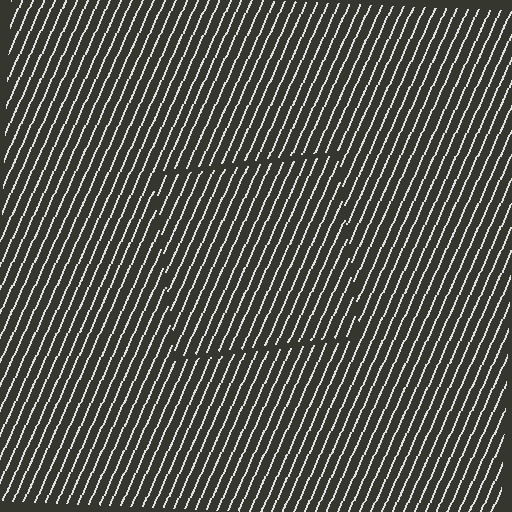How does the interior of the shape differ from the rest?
The interior of the shape contains the same grating, shifted by half a period — the contour is defined by the phase discontinuity where line-ends from the inner and outer gratings abut.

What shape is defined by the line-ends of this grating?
An illusory square. The interior of the shape contains the same grating, shifted by half a period — the contour is defined by the phase discontinuity where line-ends from the inner and outer gratings abut.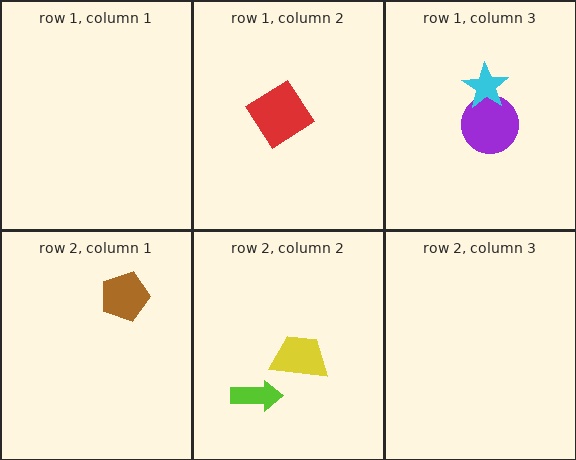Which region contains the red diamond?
The row 1, column 2 region.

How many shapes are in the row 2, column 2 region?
2.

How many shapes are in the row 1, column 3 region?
2.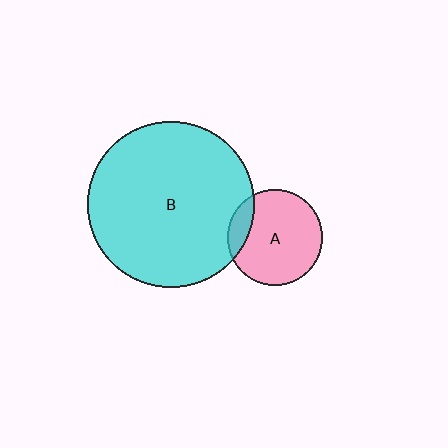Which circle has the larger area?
Circle B (cyan).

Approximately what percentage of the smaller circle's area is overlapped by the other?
Approximately 15%.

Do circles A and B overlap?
Yes.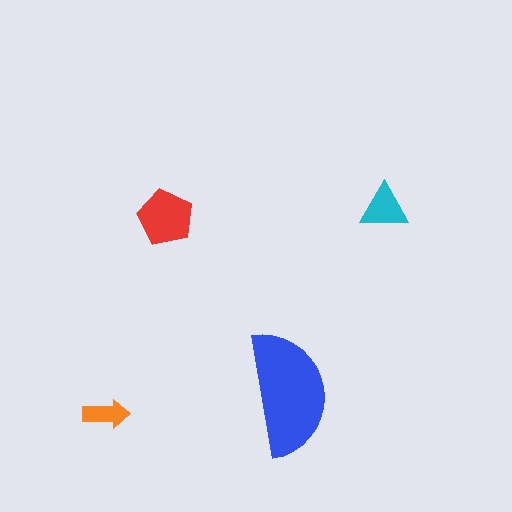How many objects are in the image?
There are 4 objects in the image.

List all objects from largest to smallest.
The blue semicircle, the red pentagon, the cyan triangle, the orange arrow.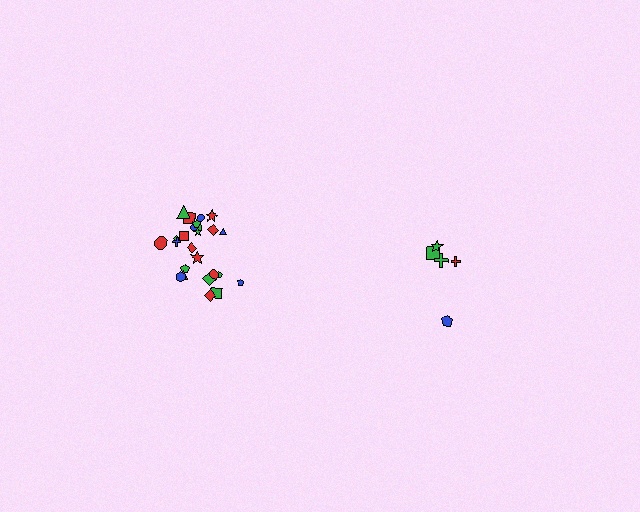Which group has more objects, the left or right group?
The left group.